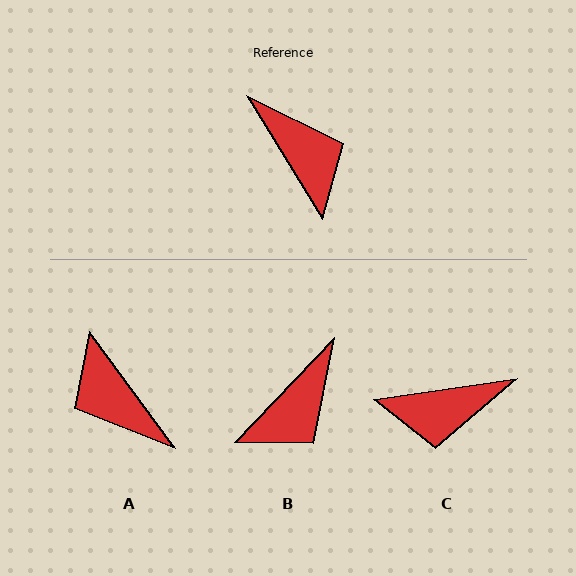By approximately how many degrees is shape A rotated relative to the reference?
Approximately 175 degrees clockwise.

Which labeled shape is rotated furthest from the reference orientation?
A, about 175 degrees away.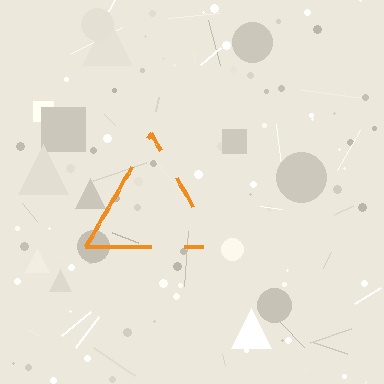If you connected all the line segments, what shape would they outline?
They would outline a triangle.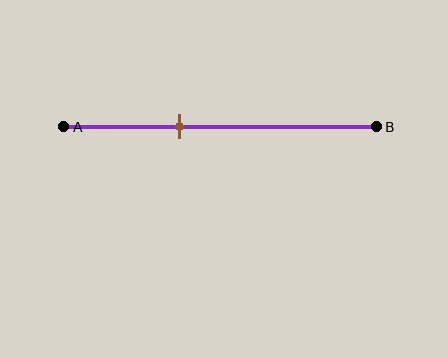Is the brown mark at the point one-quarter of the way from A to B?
No, the mark is at about 35% from A, not at the 25% one-quarter point.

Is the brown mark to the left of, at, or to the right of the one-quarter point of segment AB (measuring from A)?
The brown mark is to the right of the one-quarter point of segment AB.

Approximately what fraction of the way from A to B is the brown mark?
The brown mark is approximately 35% of the way from A to B.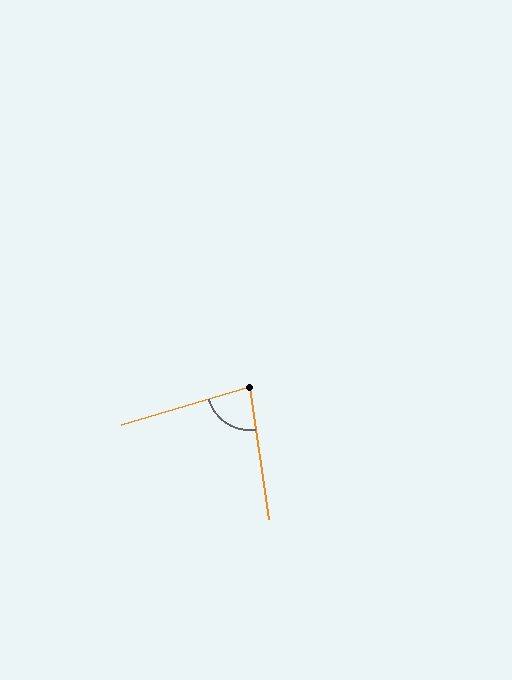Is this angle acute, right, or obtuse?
It is acute.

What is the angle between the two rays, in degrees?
Approximately 81 degrees.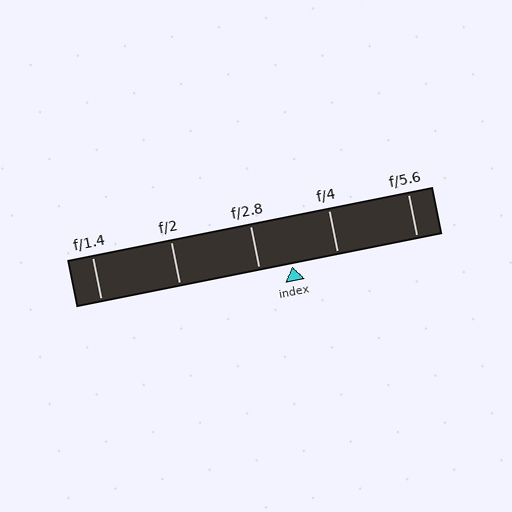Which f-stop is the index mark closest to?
The index mark is closest to f/2.8.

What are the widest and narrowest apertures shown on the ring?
The widest aperture shown is f/1.4 and the narrowest is f/5.6.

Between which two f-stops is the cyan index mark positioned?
The index mark is between f/2.8 and f/4.